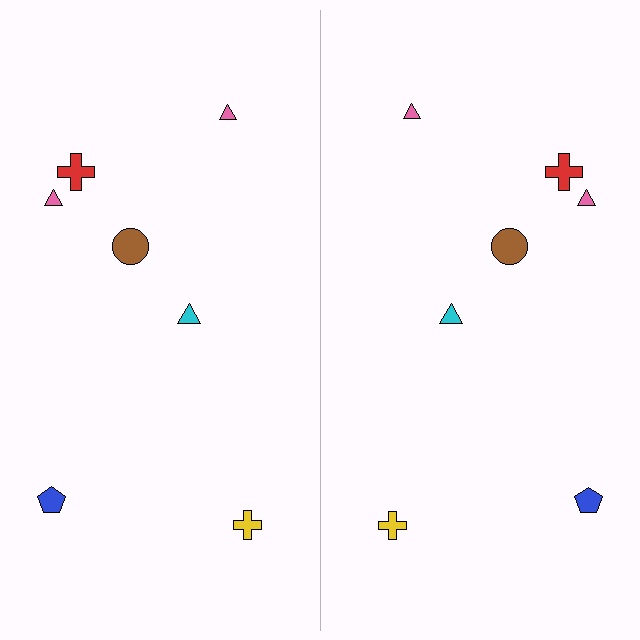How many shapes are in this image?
There are 14 shapes in this image.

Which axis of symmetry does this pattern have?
The pattern has a vertical axis of symmetry running through the center of the image.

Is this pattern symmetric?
Yes, this pattern has bilateral (reflection) symmetry.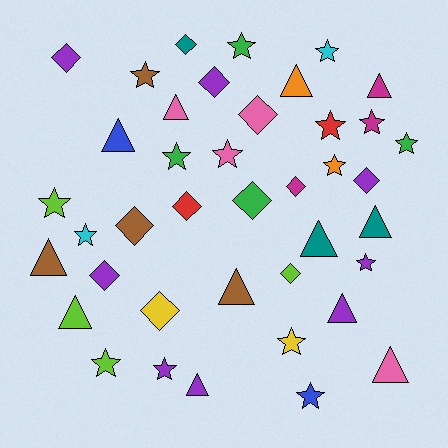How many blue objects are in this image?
There are 2 blue objects.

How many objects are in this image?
There are 40 objects.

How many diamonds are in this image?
There are 12 diamonds.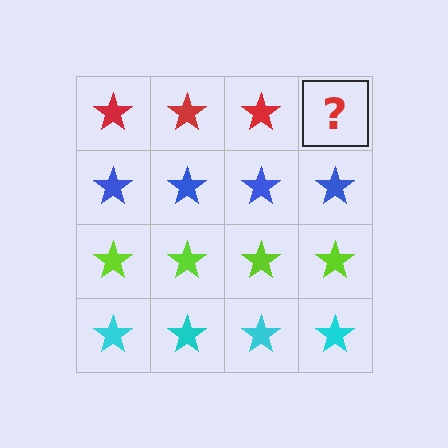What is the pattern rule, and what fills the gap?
The rule is that each row has a consistent color. The gap should be filled with a red star.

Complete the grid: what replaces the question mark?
The question mark should be replaced with a red star.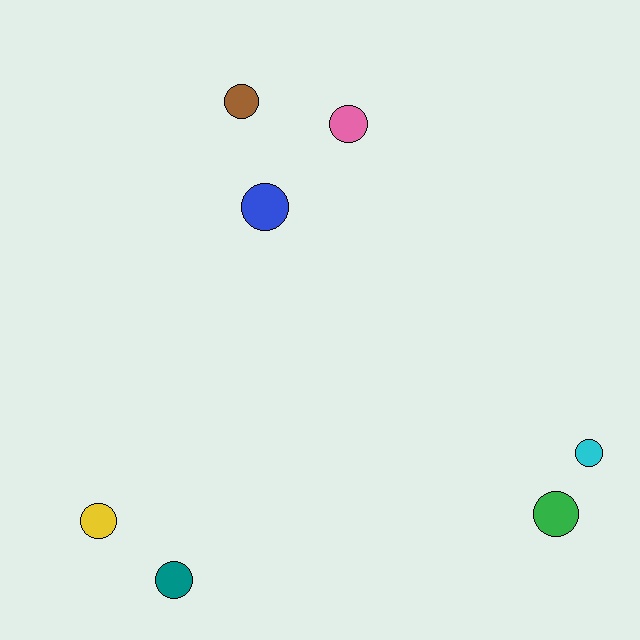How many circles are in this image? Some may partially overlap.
There are 7 circles.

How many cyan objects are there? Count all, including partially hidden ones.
There is 1 cyan object.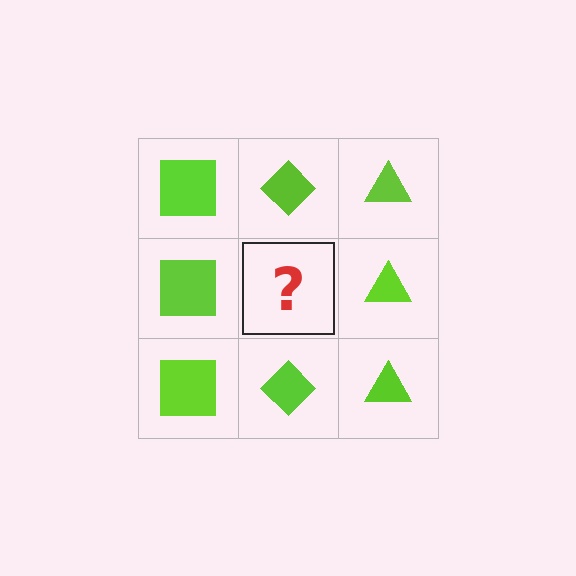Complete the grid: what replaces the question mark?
The question mark should be replaced with a lime diamond.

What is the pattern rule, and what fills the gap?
The rule is that each column has a consistent shape. The gap should be filled with a lime diamond.